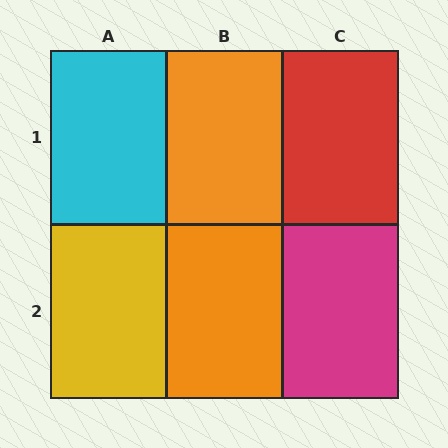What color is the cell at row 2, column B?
Orange.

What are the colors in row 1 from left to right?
Cyan, orange, red.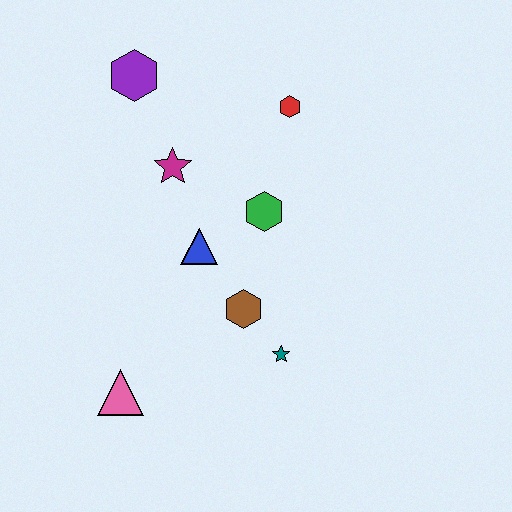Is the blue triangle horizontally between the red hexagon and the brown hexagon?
No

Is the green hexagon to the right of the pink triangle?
Yes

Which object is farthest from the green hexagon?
The pink triangle is farthest from the green hexagon.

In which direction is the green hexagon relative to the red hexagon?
The green hexagon is below the red hexagon.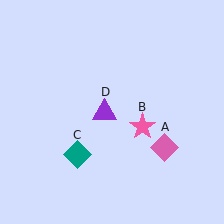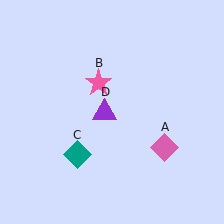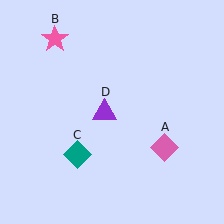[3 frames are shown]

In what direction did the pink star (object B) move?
The pink star (object B) moved up and to the left.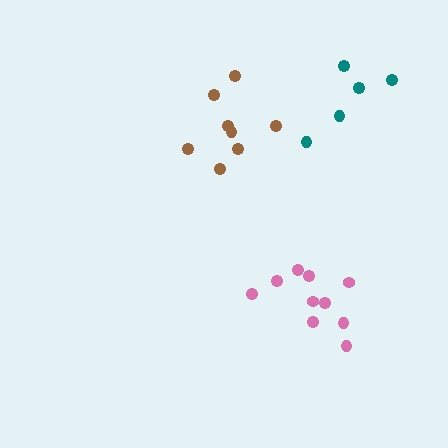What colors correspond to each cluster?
The clusters are colored: brown, teal, pink.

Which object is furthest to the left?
The brown cluster is leftmost.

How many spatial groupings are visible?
There are 3 spatial groupings.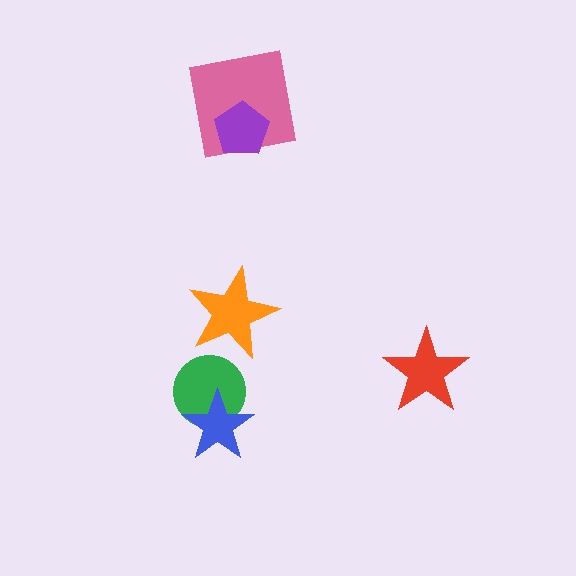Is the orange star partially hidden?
No, no other shape covers it.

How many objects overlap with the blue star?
1 object overlaps with the blue star.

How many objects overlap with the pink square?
1 object overlaps with the pink square.